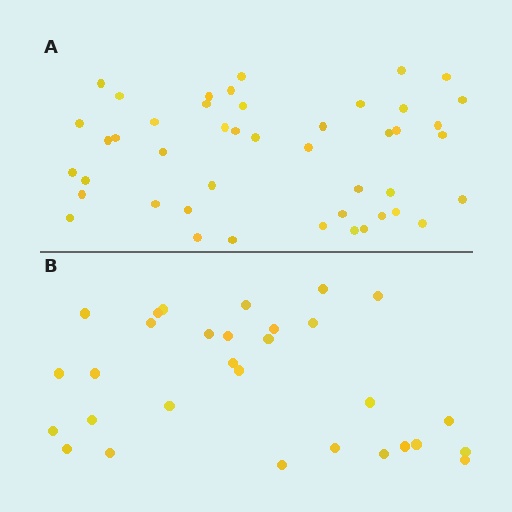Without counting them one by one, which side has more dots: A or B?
Region A (the top region) has more dots.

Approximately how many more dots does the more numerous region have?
Region A has approximately 15 more dots than region B.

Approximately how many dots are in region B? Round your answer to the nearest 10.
About 30 dots.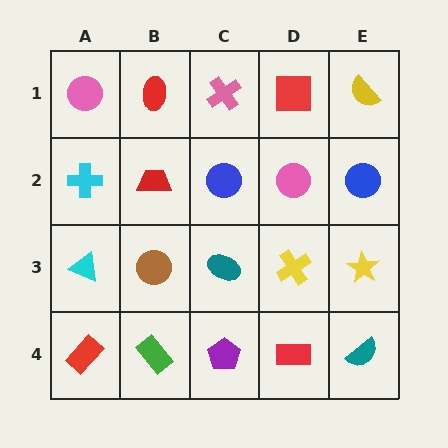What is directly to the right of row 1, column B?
A pink cross.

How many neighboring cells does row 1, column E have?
2.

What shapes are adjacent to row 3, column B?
A red trapezoid (row 2, column B), a green rectangle (row 4, column B), a cyan triangle (row 3, column A), a teal ellipse (row 3, column C).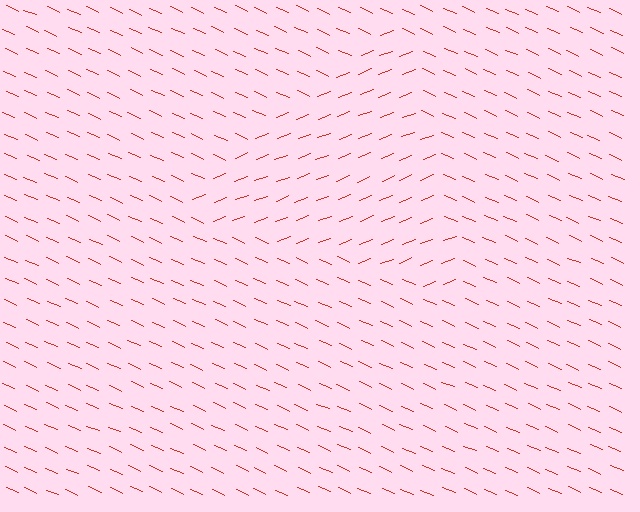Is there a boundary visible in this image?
Yes, there is a texture boundary formed by a change in line orientation.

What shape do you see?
I see a triangle.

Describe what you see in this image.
The image is filled with small red line segments. A triangle region in the image has lines oriented differently from the surrounding lines, creating a visible texture boundary.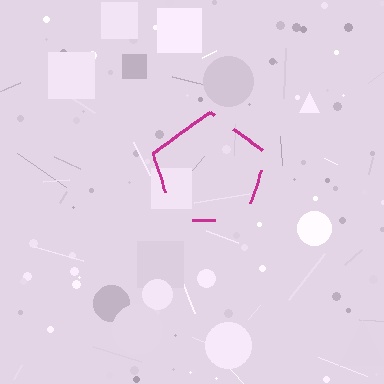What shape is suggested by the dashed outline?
The dashed outline suggests a pentagon.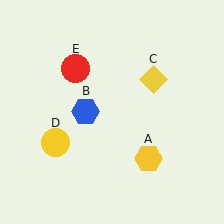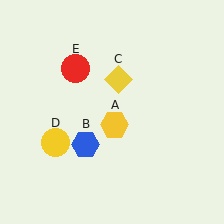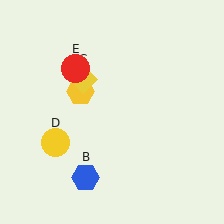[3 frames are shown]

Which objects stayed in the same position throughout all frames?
Yellow circle (object D) and red circle (object E) remained stationary.